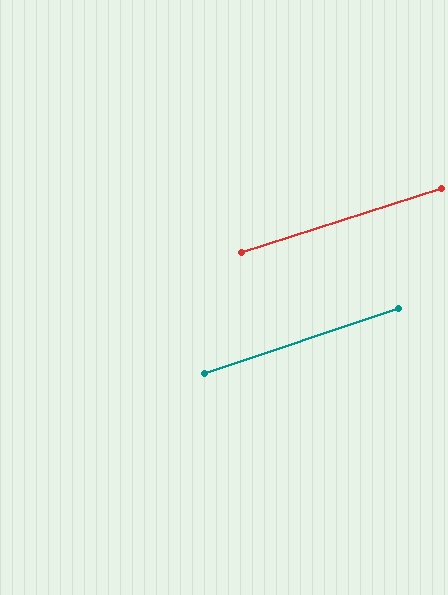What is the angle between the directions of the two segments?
Approximately 1 degree.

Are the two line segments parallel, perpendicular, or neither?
Parallel — their directions differ by only 1.2°.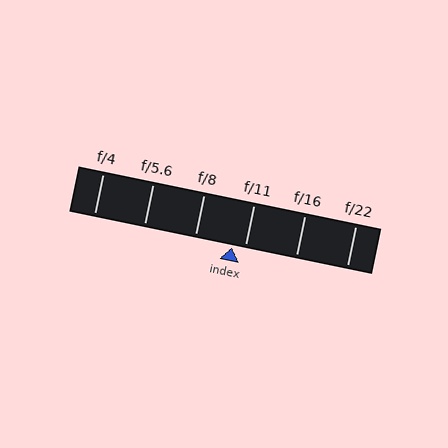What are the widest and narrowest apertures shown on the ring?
The widest aperture shown is f/4 and the narrowest is f/22.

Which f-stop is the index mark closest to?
The index mark is closest to f/11.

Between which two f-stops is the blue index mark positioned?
The index mark is between f/8 and f/11.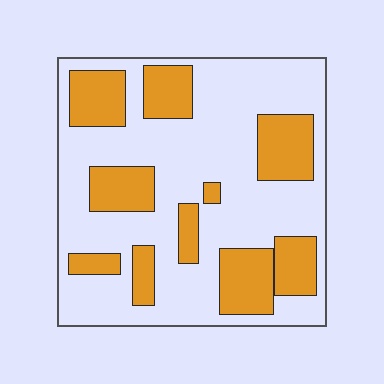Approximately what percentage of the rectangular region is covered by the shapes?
Approximately 30%.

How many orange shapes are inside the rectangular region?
10.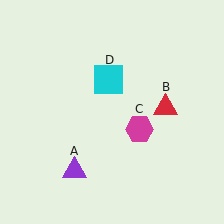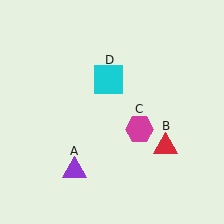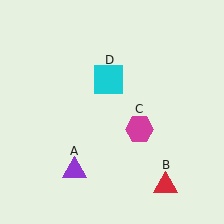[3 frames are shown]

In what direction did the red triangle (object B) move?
The red triangle (object B) moved down.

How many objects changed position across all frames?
1 object changed position: red triangle (object B).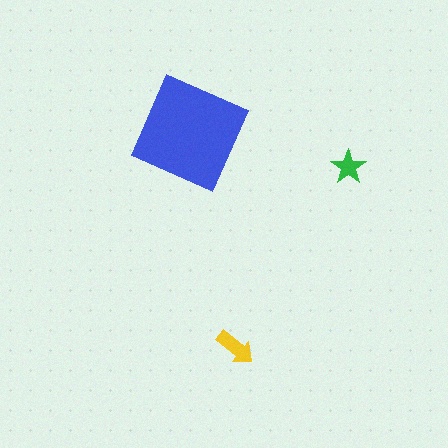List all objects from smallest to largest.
The green star, the yellow arrow, the blue diamond.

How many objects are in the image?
There are 3 objects in the image.